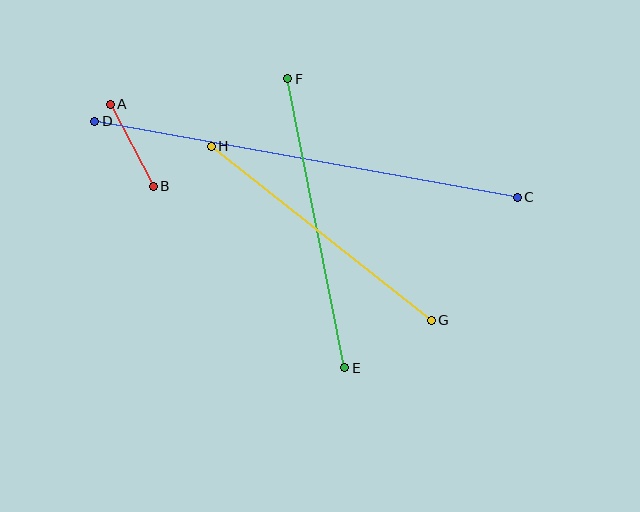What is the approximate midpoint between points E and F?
The midpoint is at approximately (316, 223) pixels.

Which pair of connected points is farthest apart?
Points C and D are farthest apart.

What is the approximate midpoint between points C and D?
The midpoint is at approximately (306, 159) pixels.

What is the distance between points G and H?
The distance is approximately 281 pixels.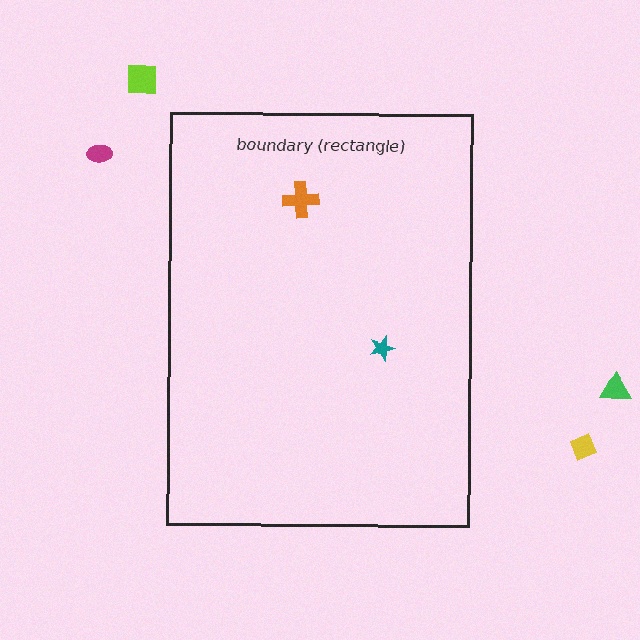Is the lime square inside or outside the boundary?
Outside.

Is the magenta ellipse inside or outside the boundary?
Outside.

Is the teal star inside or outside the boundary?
Inside.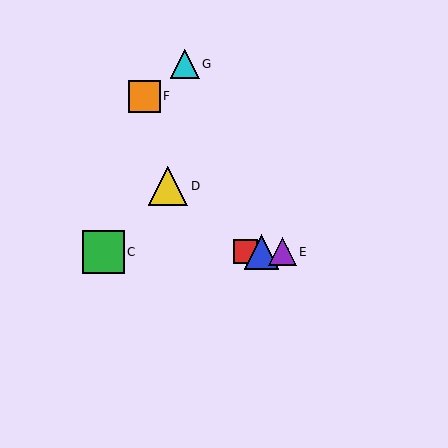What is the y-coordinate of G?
Object G is at y≈64.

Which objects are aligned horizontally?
Objects A, B, C, E are aligned horizontally.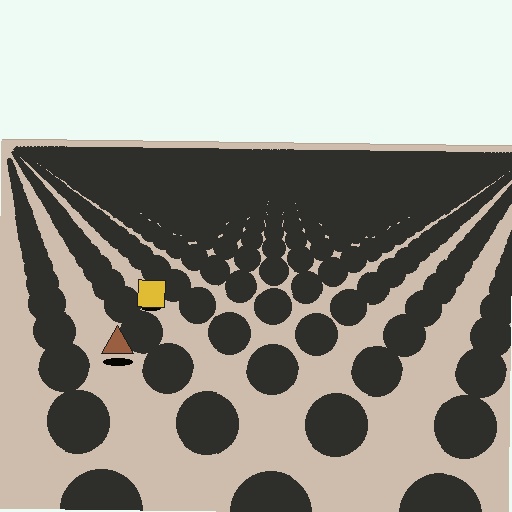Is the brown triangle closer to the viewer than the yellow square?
Yes. The brown triangle is closer — you can tell from the texture gradient: the ground texture is coarser near it.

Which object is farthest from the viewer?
The yellow square is farthest from the viewer. It appears smaller and the ground texture around it is denser.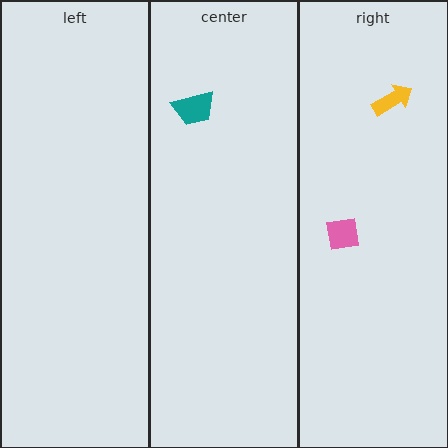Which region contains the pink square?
The right region.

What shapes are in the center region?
The teal trapezoid.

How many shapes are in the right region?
2.